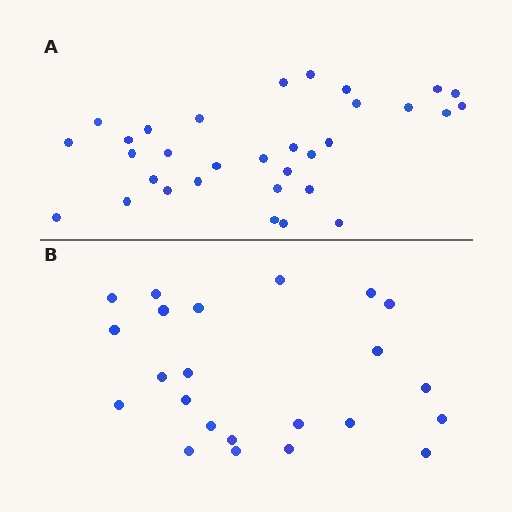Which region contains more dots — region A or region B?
Region A (the top region) has more dots.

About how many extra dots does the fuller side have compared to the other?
Region A has roughly 8 or so more dots than region B.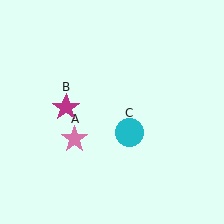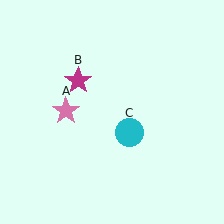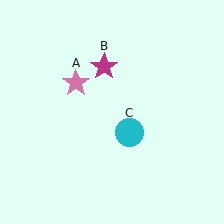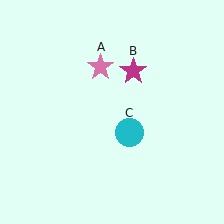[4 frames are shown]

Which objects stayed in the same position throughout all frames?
Cyan circle (object C) remained stationary.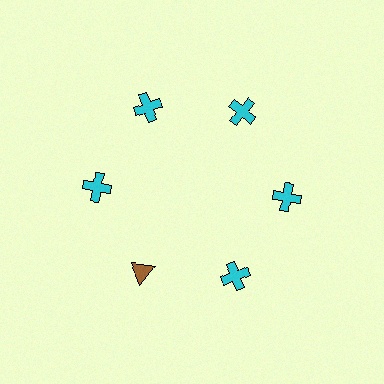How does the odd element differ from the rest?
It differs in both color (brown instead of cyan) and shape (triangle instead of cross).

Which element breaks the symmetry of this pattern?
The brown triangle at roughly the 7 o'clock position breaks the symmetry. All other shapes are cyan crosses.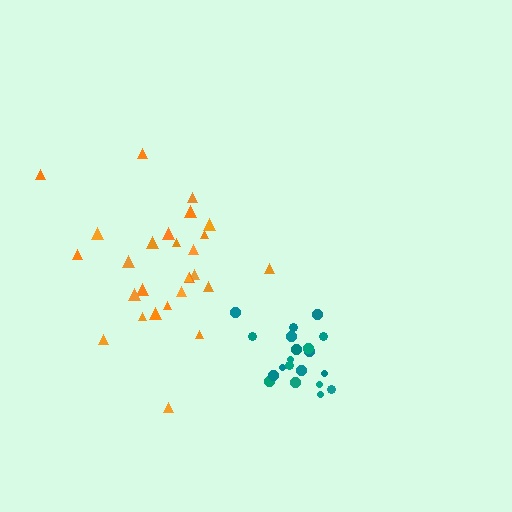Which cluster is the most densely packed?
Teal.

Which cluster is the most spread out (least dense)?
Orange.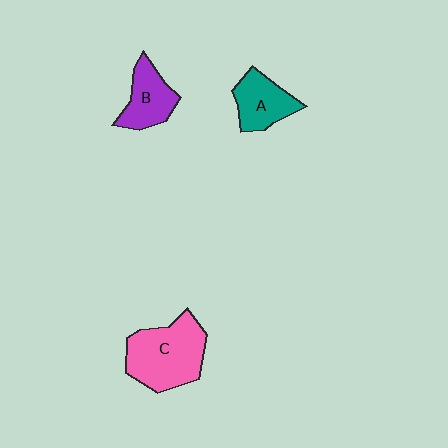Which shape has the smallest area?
Shape B (purple).